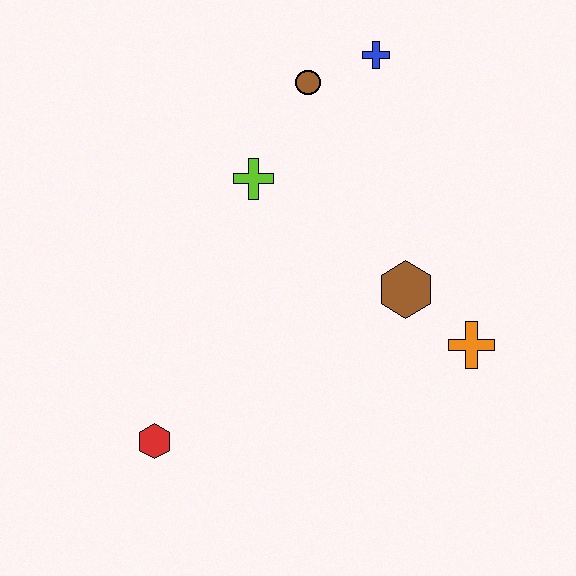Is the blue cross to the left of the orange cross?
Yes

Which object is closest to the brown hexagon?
The orange cross is closest to the brown hexagon.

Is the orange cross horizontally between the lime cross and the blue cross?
No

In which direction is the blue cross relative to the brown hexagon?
The blue cross is above the brown hexagon.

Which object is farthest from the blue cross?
The red hexagon is farthest from the blue cross.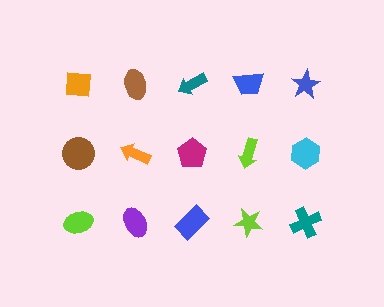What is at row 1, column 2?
A brown ellipse.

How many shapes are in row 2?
5 shapes.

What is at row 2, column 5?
A cyan hexagon.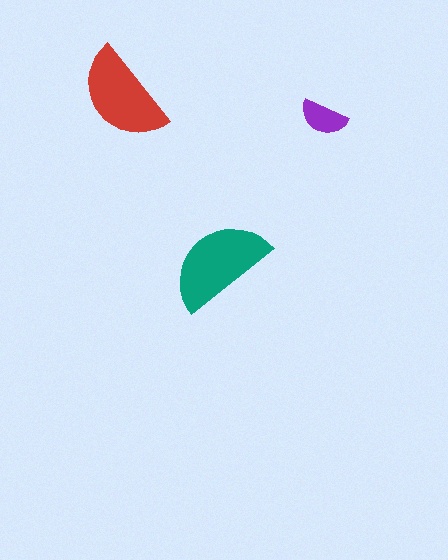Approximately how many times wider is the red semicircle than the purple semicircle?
About 2 times wider.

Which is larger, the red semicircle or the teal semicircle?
The teal one.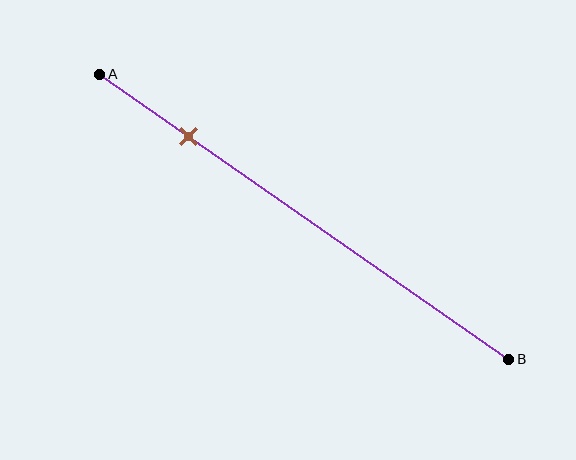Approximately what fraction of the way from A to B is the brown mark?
The brown mark is approximately 20% of the way from A to B.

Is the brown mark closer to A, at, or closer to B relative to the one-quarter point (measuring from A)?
The brown mark is closer to point A than the one-quarter point of segment AB.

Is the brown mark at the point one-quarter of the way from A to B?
No, the mark is at about 20% from A, not at the 25% one-quarter point.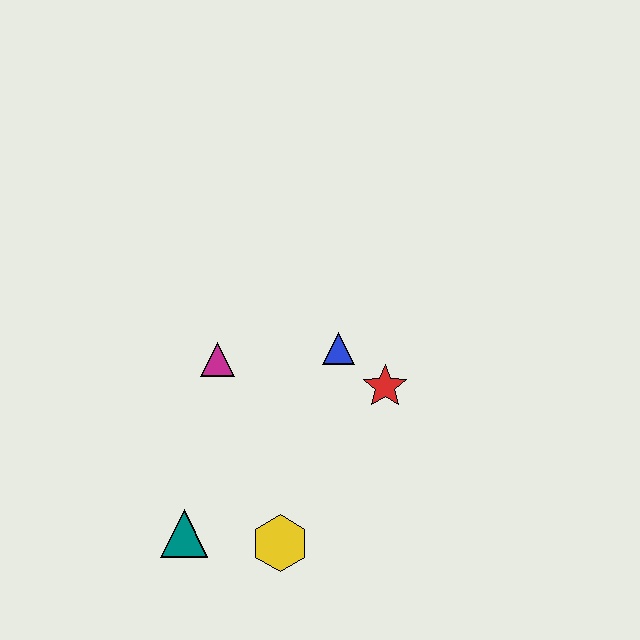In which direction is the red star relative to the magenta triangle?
The red star is to the right of the magenta triangle.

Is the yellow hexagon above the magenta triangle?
No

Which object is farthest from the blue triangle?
The teal triangle is farthest from the blue triangle.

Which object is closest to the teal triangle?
The yellow hexagon is closest to the teal triangle.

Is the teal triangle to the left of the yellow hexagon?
Yes